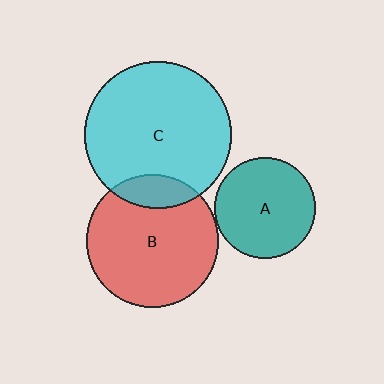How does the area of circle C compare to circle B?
Approximately 1.2 times.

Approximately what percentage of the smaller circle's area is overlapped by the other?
Approximately 15%.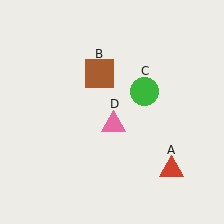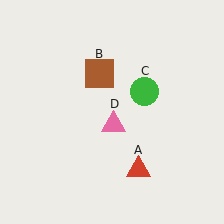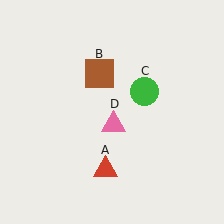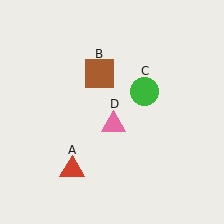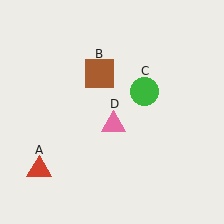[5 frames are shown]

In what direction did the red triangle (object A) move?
The red triangle (object A) moved left.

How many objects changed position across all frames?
1 object changed position: red triangle (object A).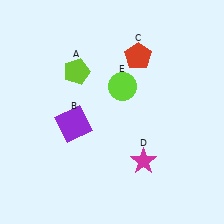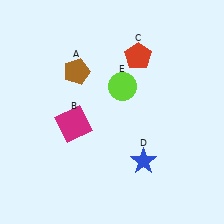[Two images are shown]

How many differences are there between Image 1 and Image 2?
There are 3 differences between the two images.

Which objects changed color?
A changed from lime to brown. B changed from purple to magenta. D changed from magenta to blue.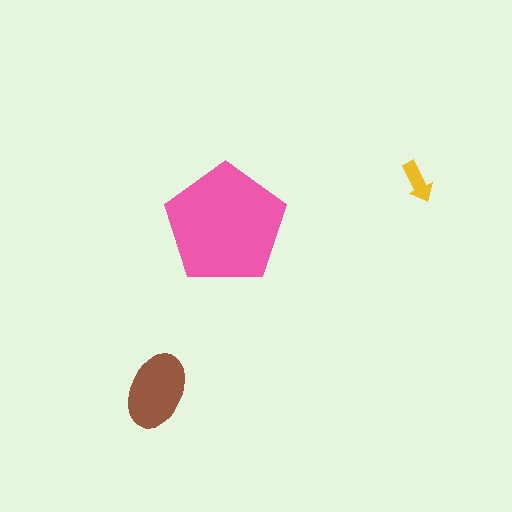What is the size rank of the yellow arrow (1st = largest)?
3rd.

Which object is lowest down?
The brown ellipse is bottommost.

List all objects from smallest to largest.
The yellow arrow, the brown ellipse, the pink pentagon.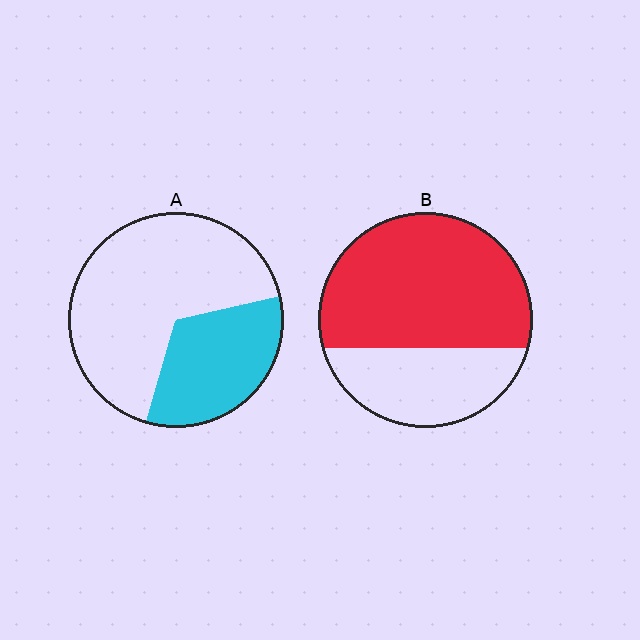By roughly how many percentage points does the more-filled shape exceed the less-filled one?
By roughly 35 percentage points (B over A).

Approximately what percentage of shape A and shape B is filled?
A is approximately 35% and B is approximately 65%.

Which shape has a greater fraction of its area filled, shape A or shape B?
Shape B.